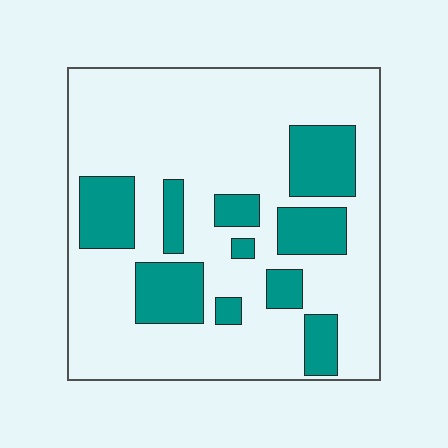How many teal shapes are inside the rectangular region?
10.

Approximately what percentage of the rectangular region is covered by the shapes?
Approximately 25%.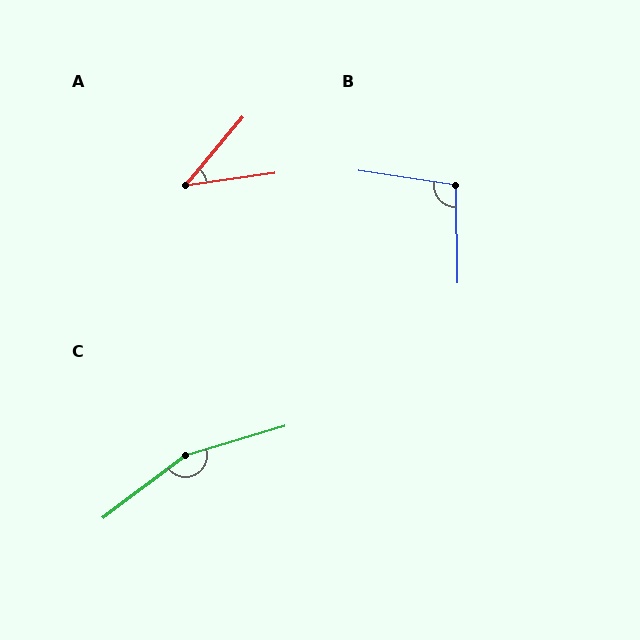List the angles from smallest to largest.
A (42°), B (99°), C (159°).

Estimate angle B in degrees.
Approximately 99 degrees.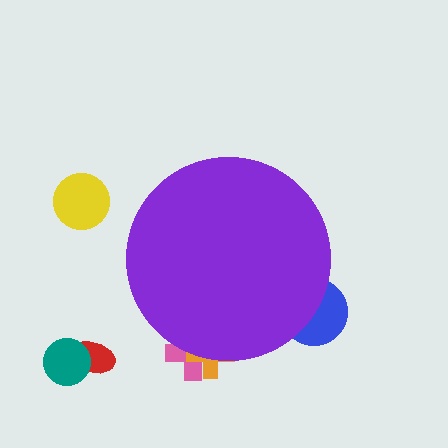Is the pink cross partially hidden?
Yes, the pink cross is partially hidden behind the purple circle.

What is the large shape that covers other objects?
A purple circle.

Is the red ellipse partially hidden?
No, the red ellipse is fully visible.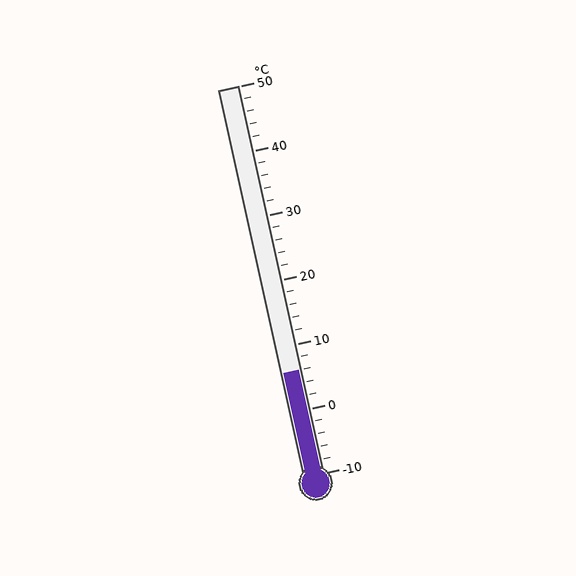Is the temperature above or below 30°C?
The temperature is below 30°C.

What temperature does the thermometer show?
The thermometer shows approximately 6°C.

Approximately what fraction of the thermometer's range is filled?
The thermometer is filled to approximately 25% of its range.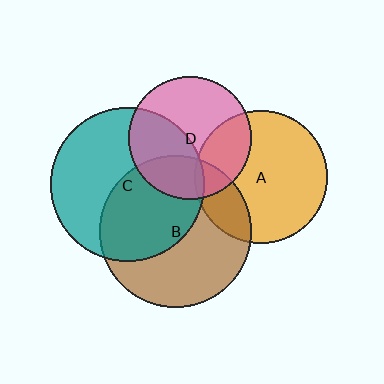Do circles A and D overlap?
Yes.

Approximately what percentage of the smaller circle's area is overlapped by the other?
Approximately 25%.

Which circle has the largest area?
Circle C (teal).